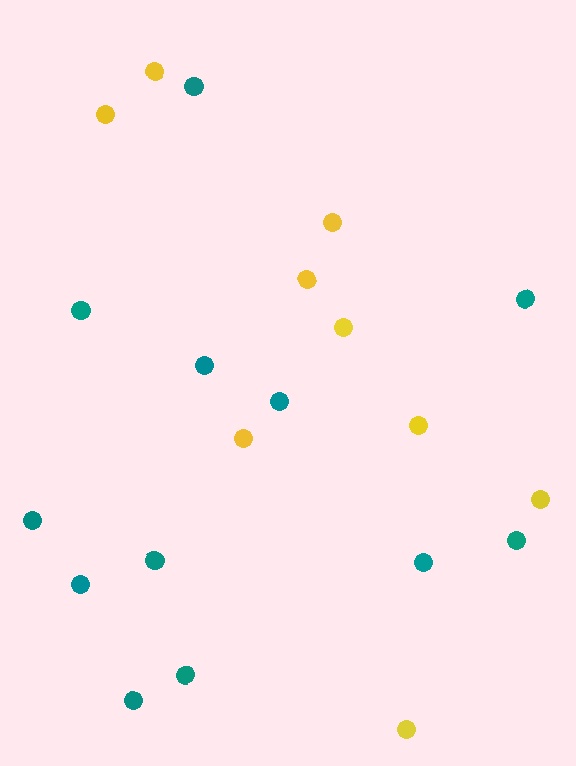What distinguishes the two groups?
There are 2 groups: one group of teal circles (12) and one group of yellow circles (9).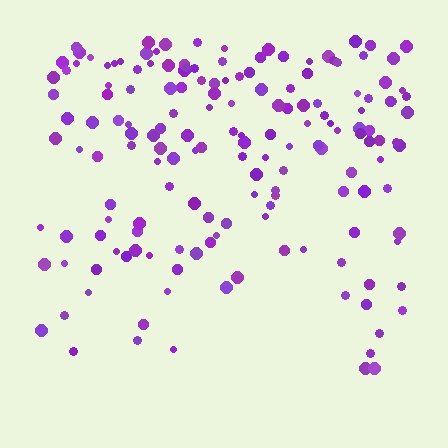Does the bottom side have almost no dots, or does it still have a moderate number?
Still a moderate number, just noticeably fewer than the top.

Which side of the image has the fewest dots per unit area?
The bottom.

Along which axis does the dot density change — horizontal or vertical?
Vertical.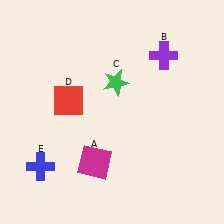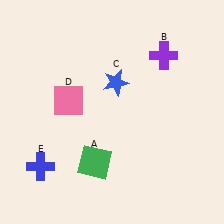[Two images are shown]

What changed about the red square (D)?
In Image 1, D is red. In Image 2, it changed to pink.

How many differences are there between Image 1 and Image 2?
There are 3 differences between the two images.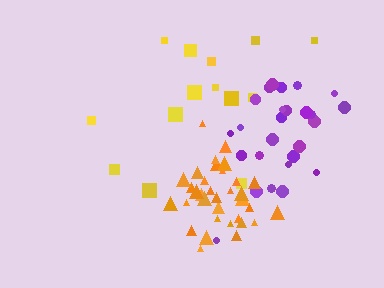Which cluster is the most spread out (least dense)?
Yellow.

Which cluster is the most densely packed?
Orange.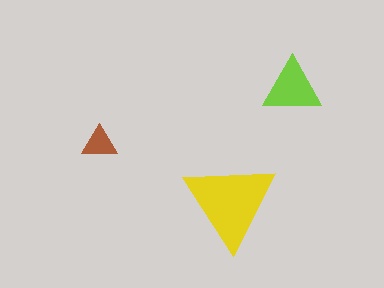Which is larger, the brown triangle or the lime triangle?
The lime one.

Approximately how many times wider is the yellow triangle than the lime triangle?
About 1.5 times wider.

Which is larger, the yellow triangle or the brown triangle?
The yellow one.